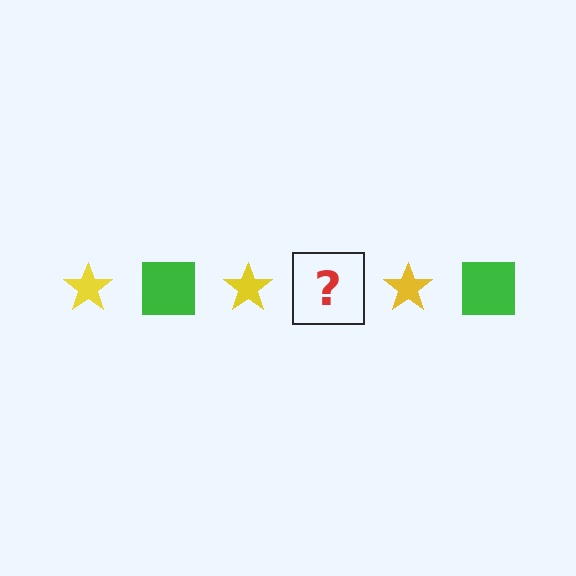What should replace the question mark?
The question mark should be replaced with a green square.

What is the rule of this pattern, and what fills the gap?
The rule is that the pattern alternates between yellow star and green square. The gap should be filled with a green square.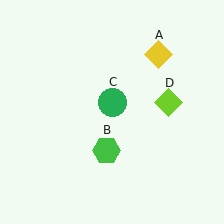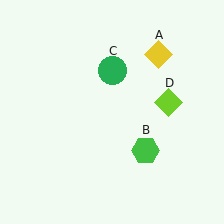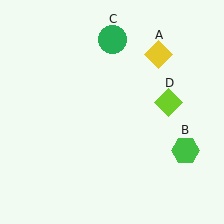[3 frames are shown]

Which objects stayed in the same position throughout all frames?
Yellow diamond (object A) and lime diamond (object D) remained stationary.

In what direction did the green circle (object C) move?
The green circle (object C) moved up.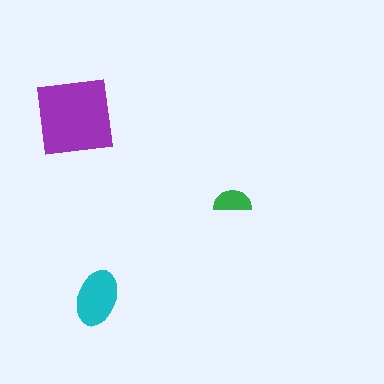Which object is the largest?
The purple square.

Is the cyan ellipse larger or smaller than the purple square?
Smaller.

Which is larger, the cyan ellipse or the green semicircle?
The cyan ellipse.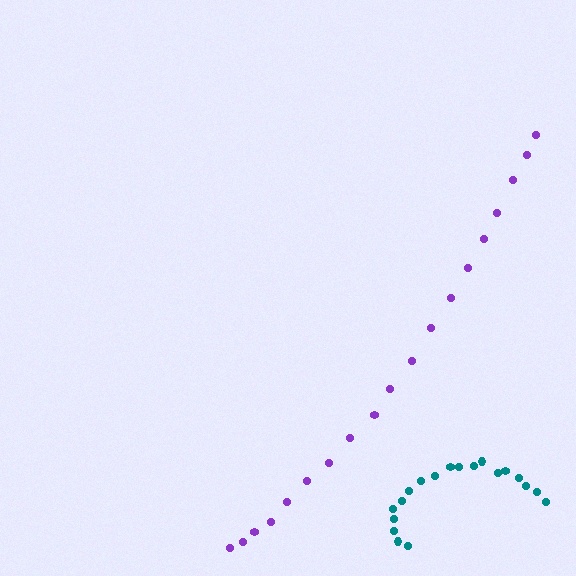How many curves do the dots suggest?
There are 2 distinct paths.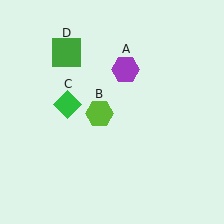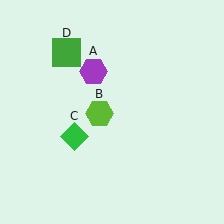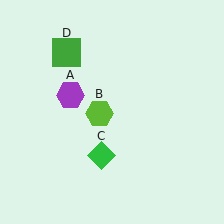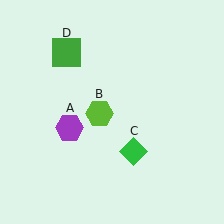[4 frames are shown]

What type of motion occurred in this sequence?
The purple hexagon (object A), green diamond (object C) rotated counterclockwise around the center of the scene.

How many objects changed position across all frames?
2 objects changed position: purple hexagon (object A), green diamond (object C).